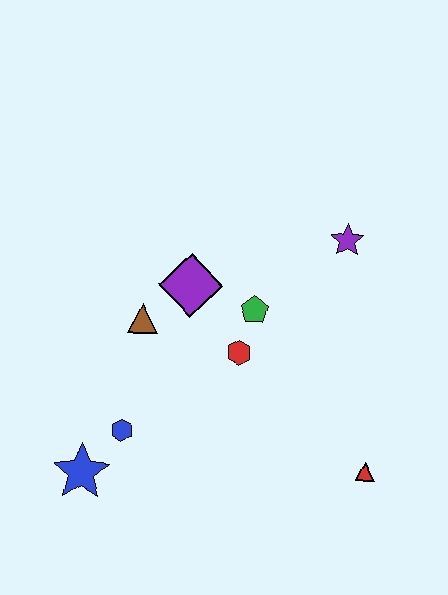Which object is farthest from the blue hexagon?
The purple star is farthest from the blue hexagon.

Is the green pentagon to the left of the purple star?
Yes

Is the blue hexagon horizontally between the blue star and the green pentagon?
Yes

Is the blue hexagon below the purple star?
Yes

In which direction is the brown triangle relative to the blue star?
The brown triangle is above the blue star.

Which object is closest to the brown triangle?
The purple diamond is closest to the brown triangle.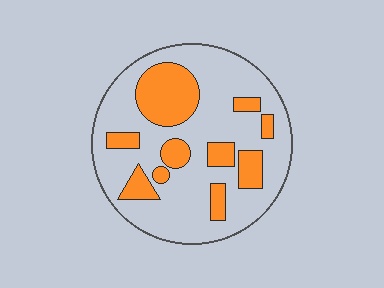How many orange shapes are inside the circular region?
10.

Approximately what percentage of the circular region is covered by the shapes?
Approximately 25%.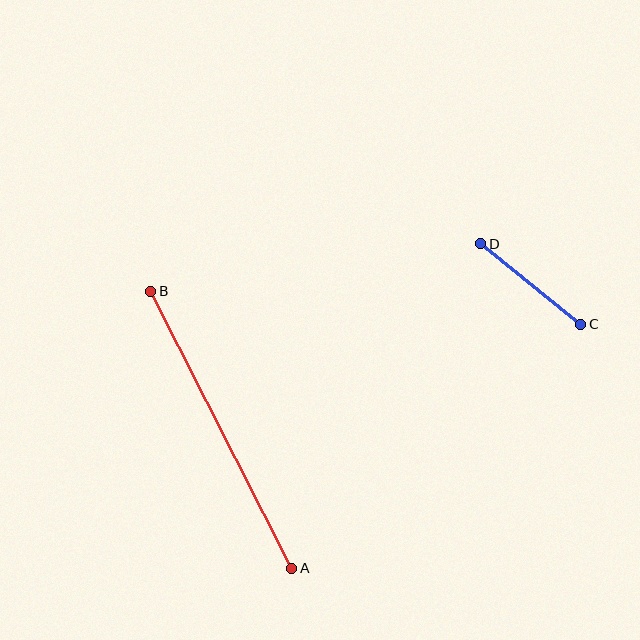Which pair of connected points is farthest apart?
Points A and B are farthest apart.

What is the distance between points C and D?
The distance is approximately 128 pixels.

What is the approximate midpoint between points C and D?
The midpoint is at approximately (531, 284) pixels.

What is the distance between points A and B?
The distance is approximately 311 pixels.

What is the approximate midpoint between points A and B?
The midpoint is at approximately (221, 430) pixels.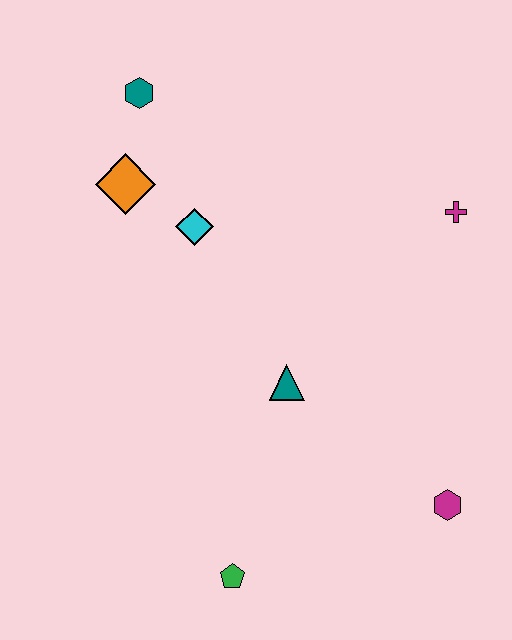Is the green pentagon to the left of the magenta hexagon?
Yes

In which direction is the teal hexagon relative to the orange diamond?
The teal hexagon is above the orange diamond.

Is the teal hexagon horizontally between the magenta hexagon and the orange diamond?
Yes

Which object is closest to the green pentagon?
The teal triangle is closest to the green pentagon.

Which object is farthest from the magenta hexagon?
The teal hexagon is farthest from the magenta hexagon.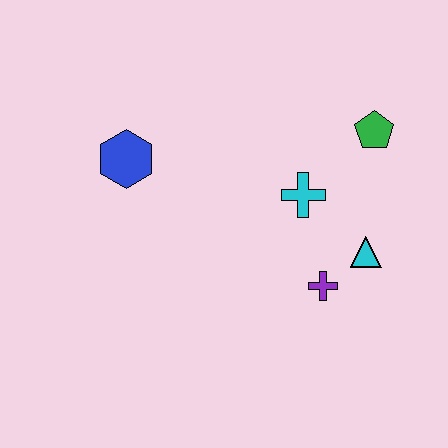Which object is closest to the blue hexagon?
The cyan cross is closest to the blue hexagon.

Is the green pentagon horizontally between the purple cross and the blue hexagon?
No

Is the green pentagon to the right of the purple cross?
Yes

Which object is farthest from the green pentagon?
The blue hexagon is farthest from the green pentagon.